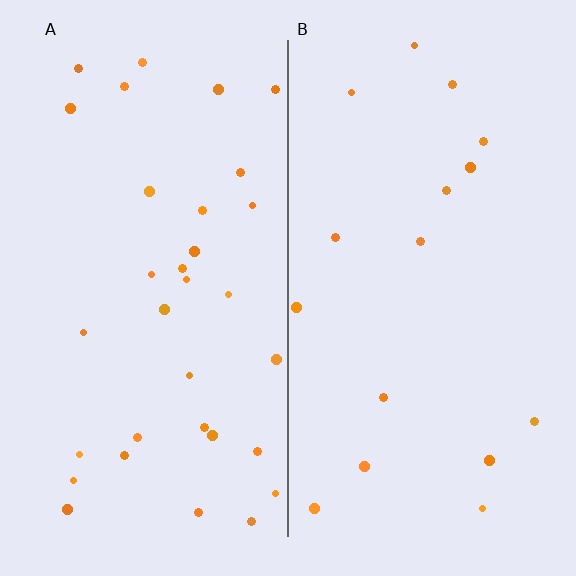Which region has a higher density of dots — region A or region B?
A (the left).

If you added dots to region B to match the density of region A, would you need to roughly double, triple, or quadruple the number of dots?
Approximately double.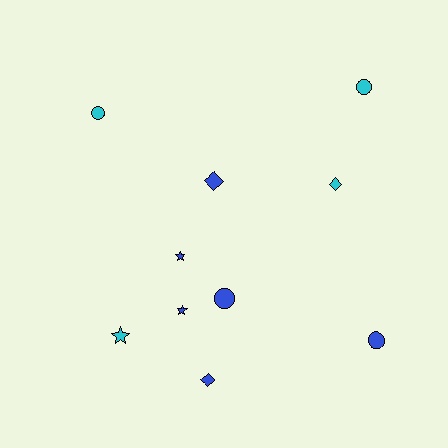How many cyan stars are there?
There is 1 cyan star.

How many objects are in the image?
There are 10 objects.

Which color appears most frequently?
Blue, with 6 objects.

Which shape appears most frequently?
Circle, with 4 objects.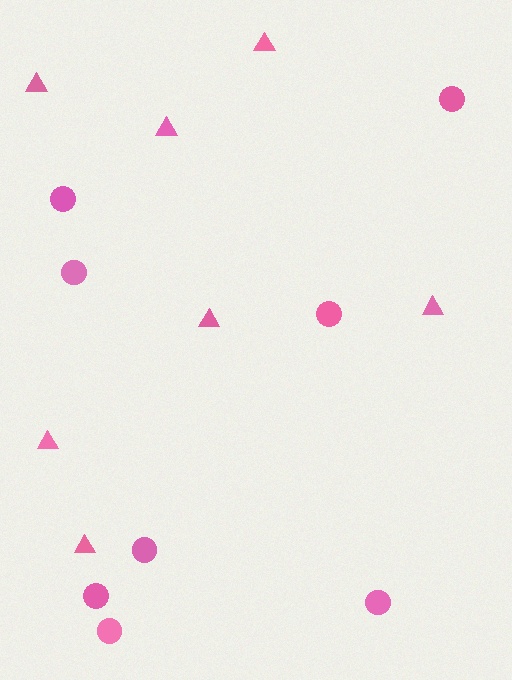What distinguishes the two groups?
There are 2 groups: one group of triangles (7) and one group of circles (8).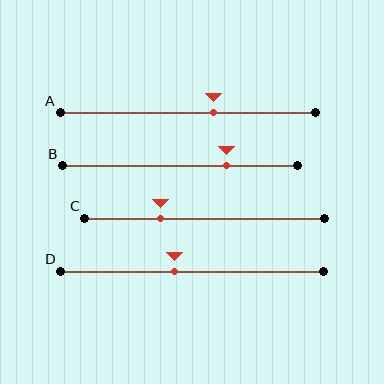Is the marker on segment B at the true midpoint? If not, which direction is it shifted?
No, the marker on segment B is shifted to the right by about 20% of the segment length.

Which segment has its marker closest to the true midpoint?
Segment D has its marker closest to the true midpoint.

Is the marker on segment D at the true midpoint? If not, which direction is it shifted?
No, the marker on segment D is shifted to the left by about 7% of the segment length.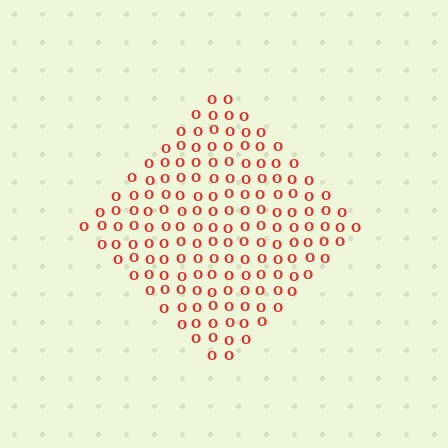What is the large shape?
The large shape is a diamond.